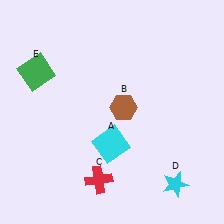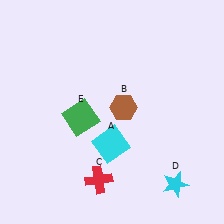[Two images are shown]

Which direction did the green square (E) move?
The green square (E) moved down.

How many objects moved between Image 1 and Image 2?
1 object moved between the two images.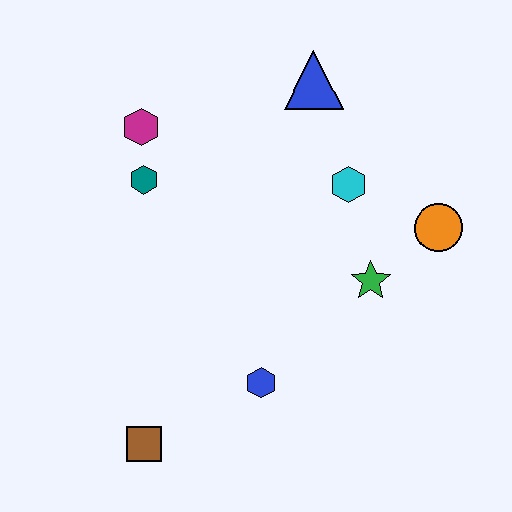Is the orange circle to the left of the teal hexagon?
No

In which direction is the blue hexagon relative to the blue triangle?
The blue hexagon is below the blue triangle.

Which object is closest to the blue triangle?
The cyan hexagon is closest to the blue triangle.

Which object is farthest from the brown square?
The blue triangle is farthest from the brown square.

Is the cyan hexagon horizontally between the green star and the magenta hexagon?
Yes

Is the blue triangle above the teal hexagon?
Yes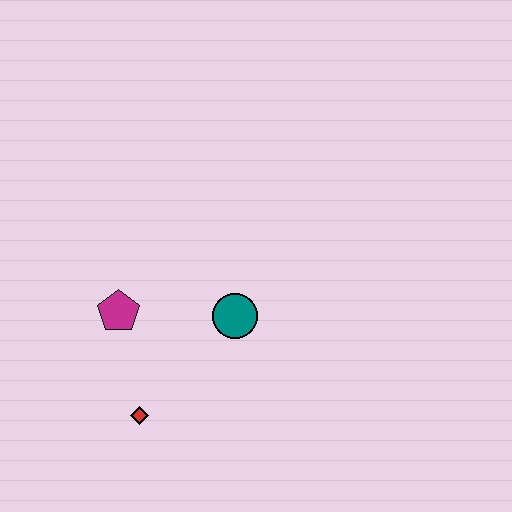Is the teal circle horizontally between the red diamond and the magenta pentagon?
No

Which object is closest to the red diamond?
The magenta pentagon is closest to the red diamond.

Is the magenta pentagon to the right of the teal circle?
No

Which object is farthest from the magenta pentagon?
The teal circle is farthest from the magenta pentagon.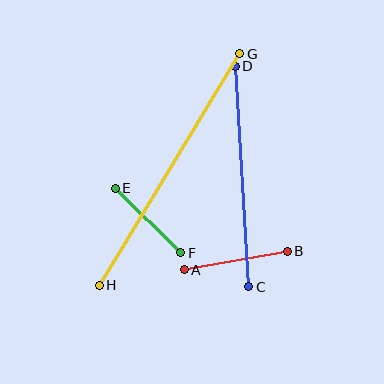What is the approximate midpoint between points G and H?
The midpoint is at approximately (169, 169) pixels.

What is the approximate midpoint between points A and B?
The midpoint is at approximately (236, 261) pixels.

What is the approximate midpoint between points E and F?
The midpoint is at approximately (148, 220) pixels.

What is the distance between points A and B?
The distance is approximately 105 pixels.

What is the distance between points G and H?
The distance is approximately 271 pixels.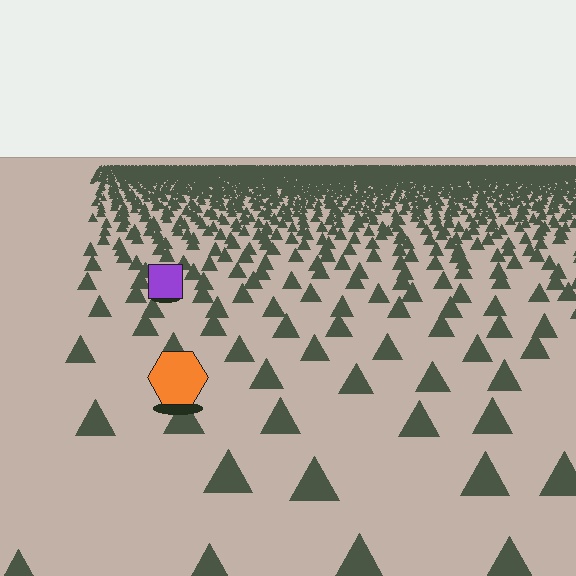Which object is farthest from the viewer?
The purple square is farthest from the viewer. It appears smaller and the ground texture around it is denser.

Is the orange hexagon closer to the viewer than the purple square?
Yes. The orange hexagon is closer — you can tell from the texture gradient: the ground texture is coarser near it.